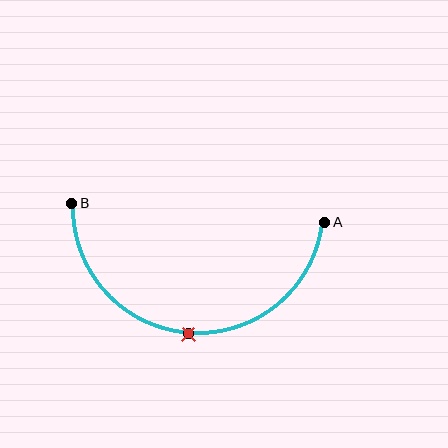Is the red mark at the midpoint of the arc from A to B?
Yes. The red mark lies on the arc at equal arc-length from both A and B — it is the arc midpoint.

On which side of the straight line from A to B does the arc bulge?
The arc bulges below the straight line connecting A and B.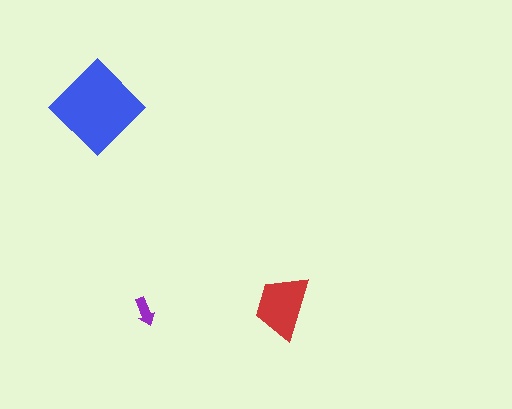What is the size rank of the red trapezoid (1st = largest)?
2nd.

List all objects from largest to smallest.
The blue diamond, the red trapezoid, the purple arrow.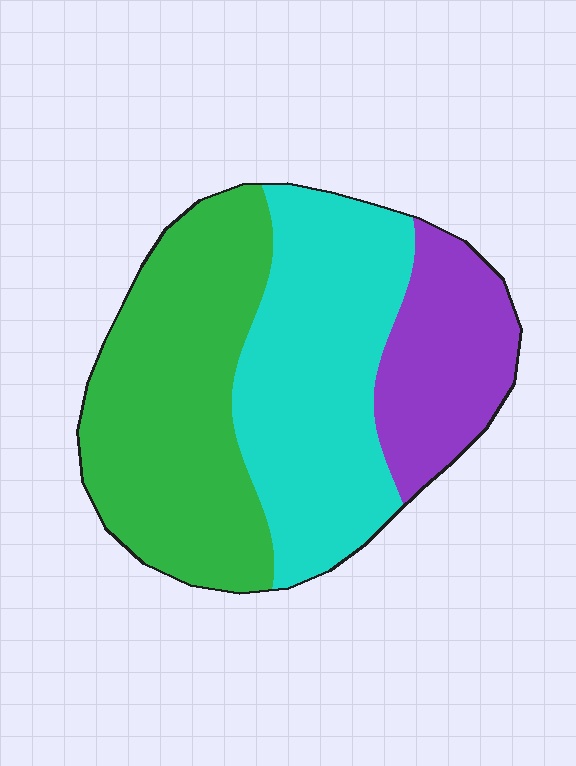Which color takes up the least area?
Purple, at roughly 20%.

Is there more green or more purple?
Green.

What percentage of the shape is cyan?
Cyan covers about 40% of the shape.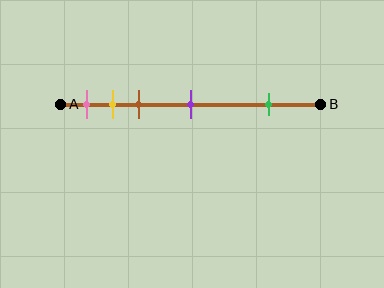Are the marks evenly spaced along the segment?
No, the marks are not evenly spaced.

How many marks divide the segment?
There are 5 marks dividing the segment.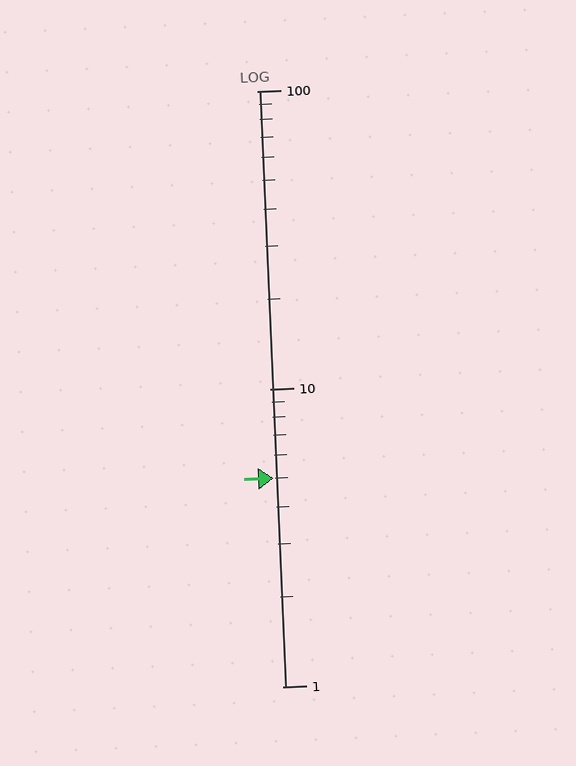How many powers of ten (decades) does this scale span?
The scale spans 2 decades, from 1 to 100.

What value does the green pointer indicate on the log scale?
The pointer indicates approximately 5.